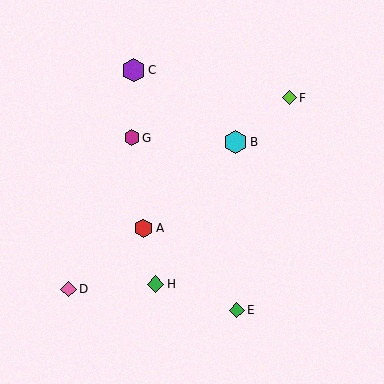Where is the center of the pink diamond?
The center of the pink diamond is at (69, 289).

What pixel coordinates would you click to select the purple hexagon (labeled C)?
Click at (133, 70) to select the purple hexagon C.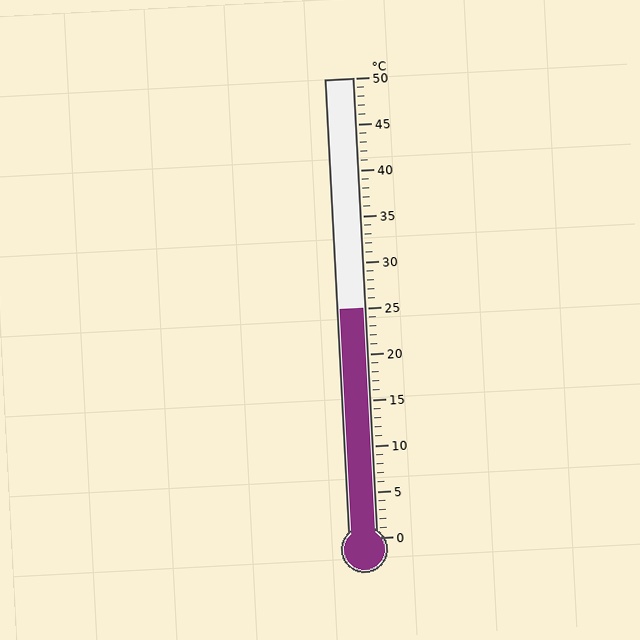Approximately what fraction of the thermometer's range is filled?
The thermometer is filled to approximately 50% of its range.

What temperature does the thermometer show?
The thermometer shows approximately 25°C.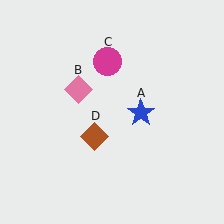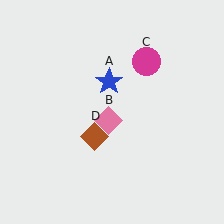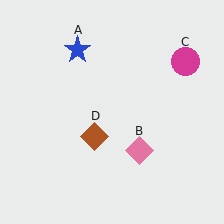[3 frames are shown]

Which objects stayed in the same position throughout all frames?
Brown diamond (object D) remained stationary.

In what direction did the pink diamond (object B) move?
The pink diamond (object B) moved down and to the right.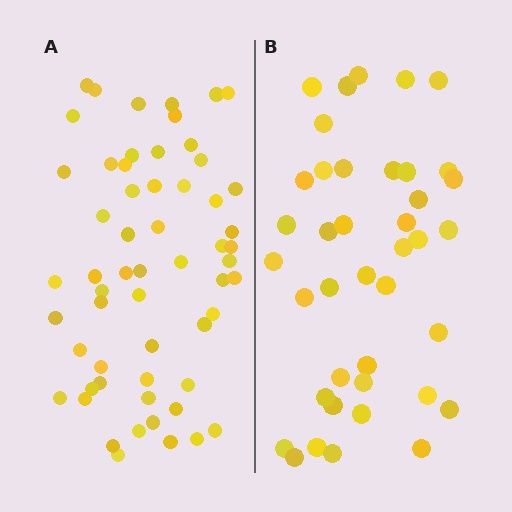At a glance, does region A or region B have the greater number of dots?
Region A (the left region) has more dots.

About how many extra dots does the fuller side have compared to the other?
Region A has approximately 20 more dots than region B.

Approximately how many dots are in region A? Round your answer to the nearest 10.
About 60 dots. (The exact count is 58, which rounds to 60.)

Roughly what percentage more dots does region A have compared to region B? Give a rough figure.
About 45% more.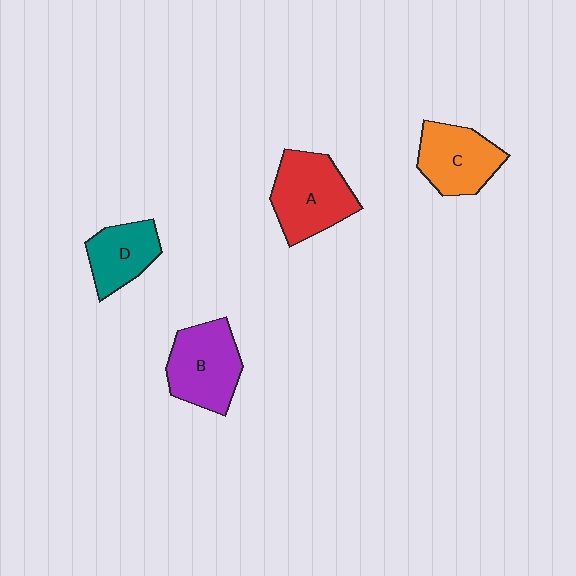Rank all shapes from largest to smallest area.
From largest to smallest: A (red), B (purple), C (orange), D (teal).